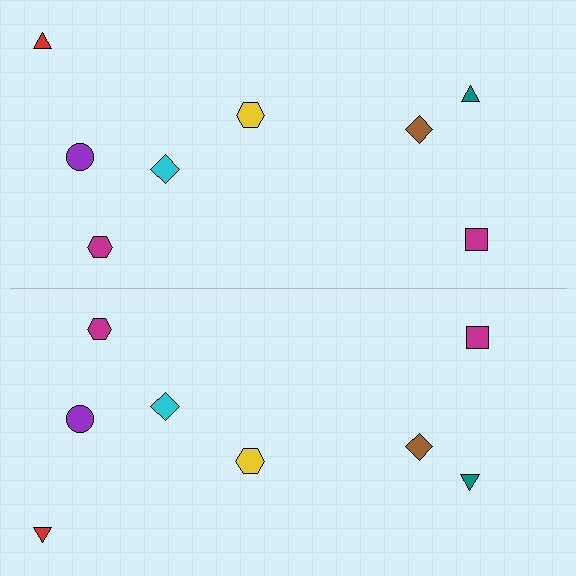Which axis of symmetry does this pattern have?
The pattern has a horizontal axis of symmetry running through the center of the image.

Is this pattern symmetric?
Yes, this pattern has bilateral (reflection) symmetry.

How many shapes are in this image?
There are 16 shapes in this image.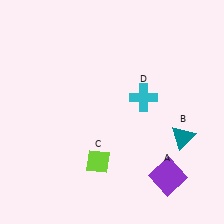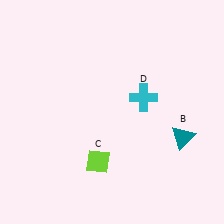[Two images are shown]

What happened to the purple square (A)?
The purple square (A) was removed in Image 2. It was in the bottom-right area of Image 1.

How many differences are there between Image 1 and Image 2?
There is 1 difference between the two images.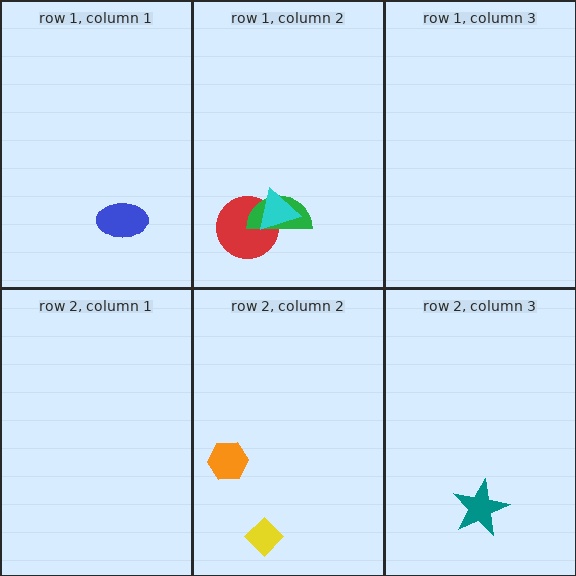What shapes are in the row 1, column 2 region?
The red circle, the green semicircle, the cyan triangle.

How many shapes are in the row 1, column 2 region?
3.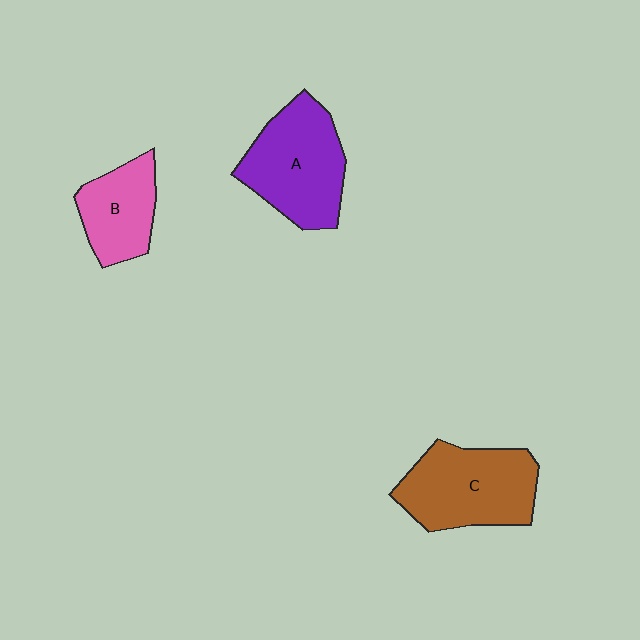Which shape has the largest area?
Shape C (brown).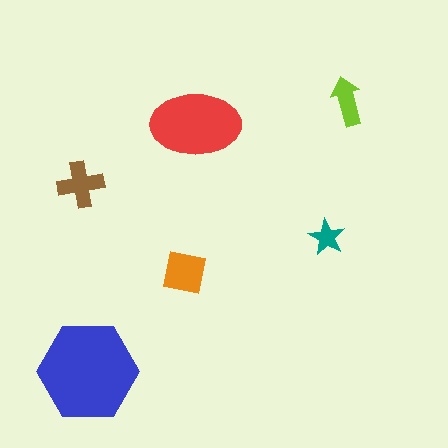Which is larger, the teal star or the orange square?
The orange square.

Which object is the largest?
The blue hexagon.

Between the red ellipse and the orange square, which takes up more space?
The red ellipse.